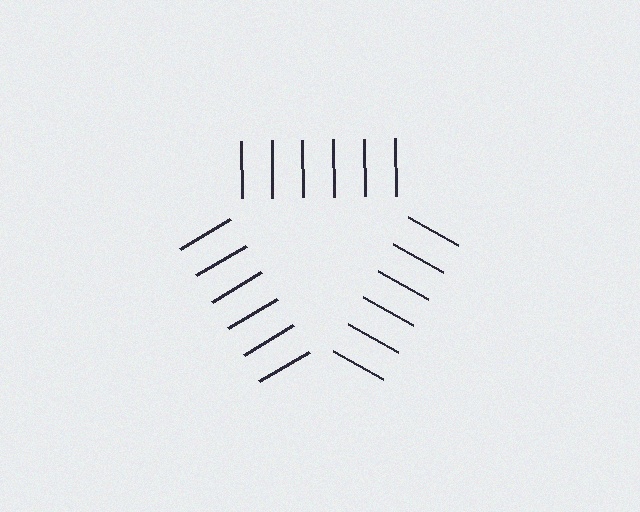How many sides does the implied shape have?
3 sides — the line-ends trace a triangle.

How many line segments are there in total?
18 — 6 along each of the 3 edges.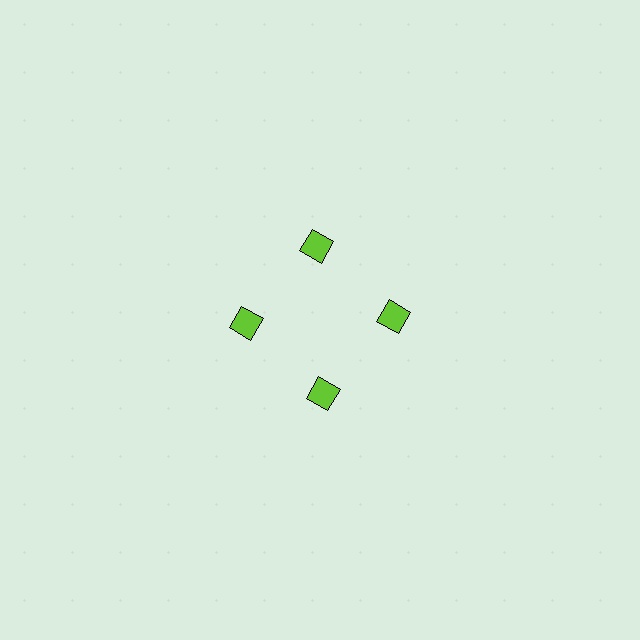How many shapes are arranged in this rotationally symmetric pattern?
There are 4 shapes, arranged in 4 groups of 1.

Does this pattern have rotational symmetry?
Yes, this pattern has 4-fold rotational symmetry. It looks the same after rotating 90 degrees around the center.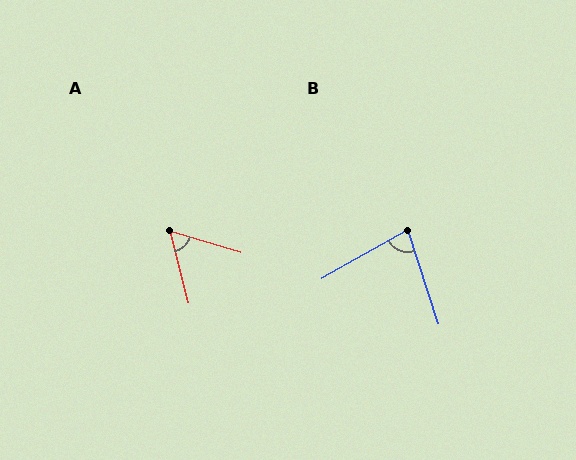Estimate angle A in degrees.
Approximately 60 degrees.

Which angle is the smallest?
A, at approximately 60 degrees.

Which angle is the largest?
B, at approximately 79 degrees.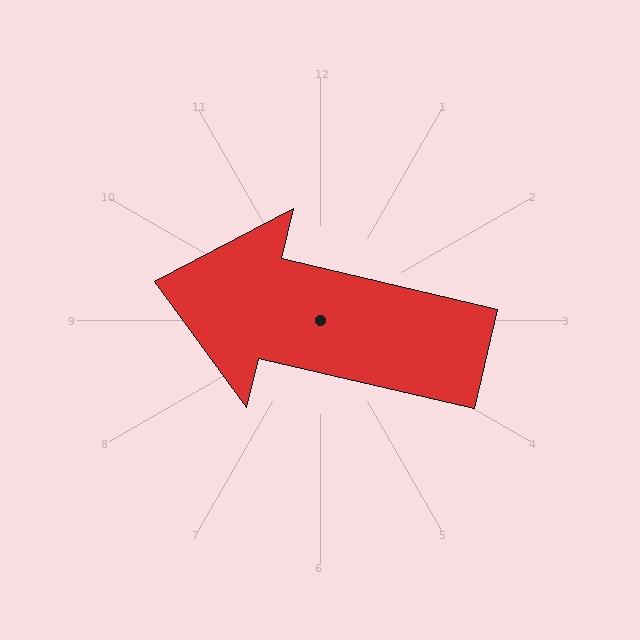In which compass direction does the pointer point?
West.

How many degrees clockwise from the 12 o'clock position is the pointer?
Approximately 283 degrees.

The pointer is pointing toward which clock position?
Roughly 9 o'clock.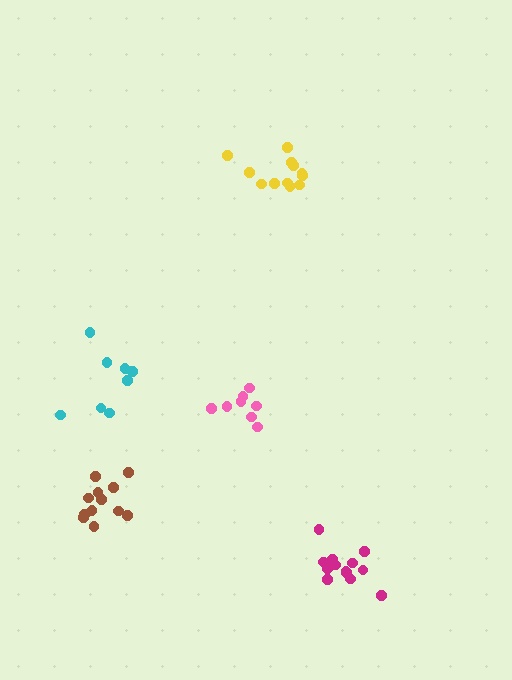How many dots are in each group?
Group 1: 8 dots, Group 2: 12 dots, Group 3: 8 dots, Group 4: 13 dots, Group 5: 12 dots (53 total).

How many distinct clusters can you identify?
There are 5 distinct clusters.